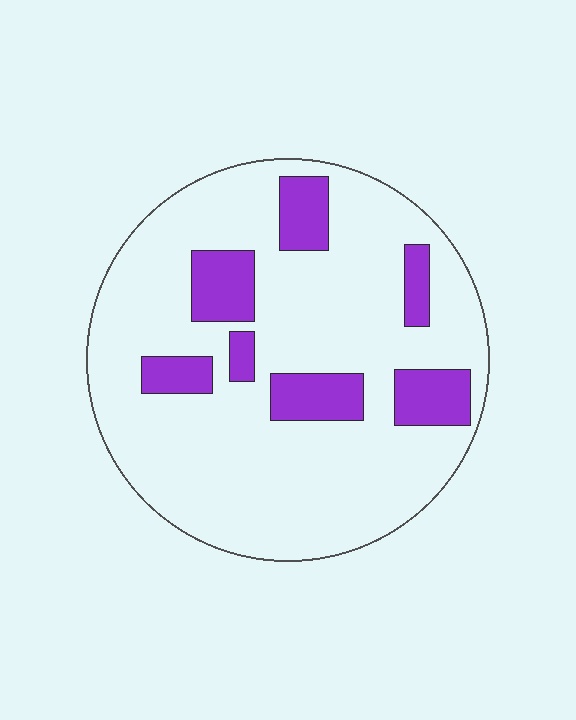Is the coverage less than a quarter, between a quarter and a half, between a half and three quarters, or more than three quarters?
Less than a quarter.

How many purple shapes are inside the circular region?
7.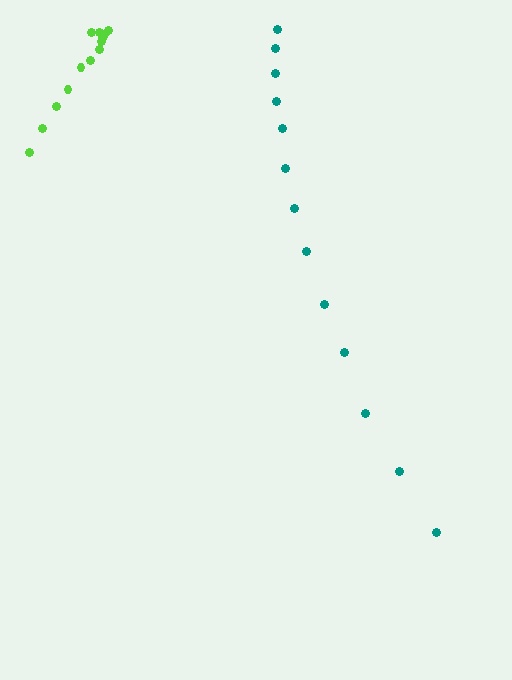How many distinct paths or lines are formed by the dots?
There are 2 distinct paths.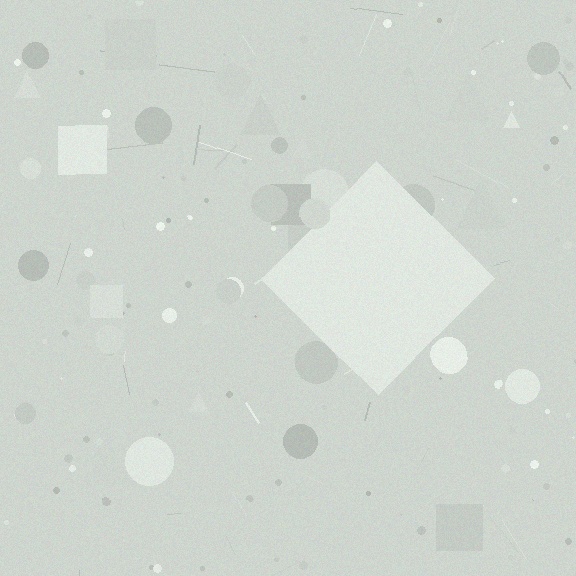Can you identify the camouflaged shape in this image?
The camouflaged shape is a diamond.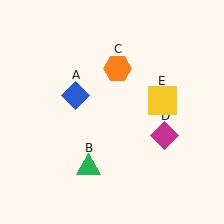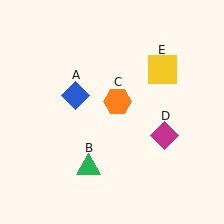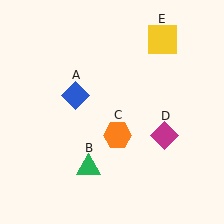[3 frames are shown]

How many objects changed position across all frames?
2 objects changed position: orange hexagon (object C), yellow square (object E).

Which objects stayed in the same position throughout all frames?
Blue diamond (object A) and green triangle (object B) and magenta diamond (object D) remained stationary.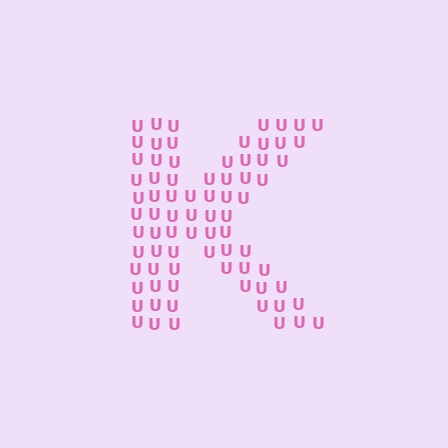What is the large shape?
The large shape is the letter K.